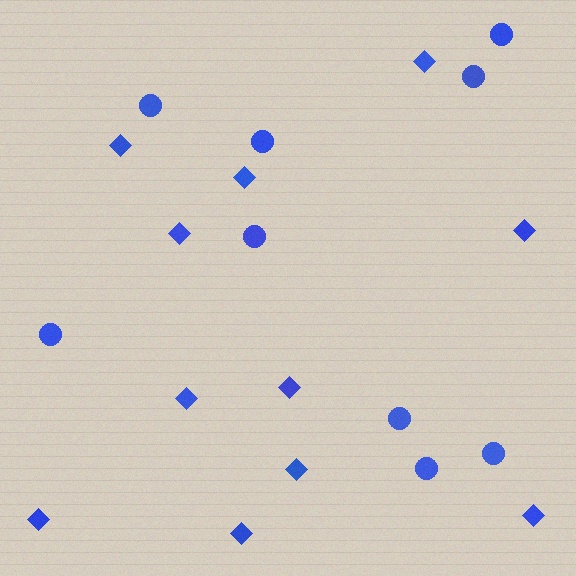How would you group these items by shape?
There are 2 groups: one group of circles (9) and one group of diamonds (11).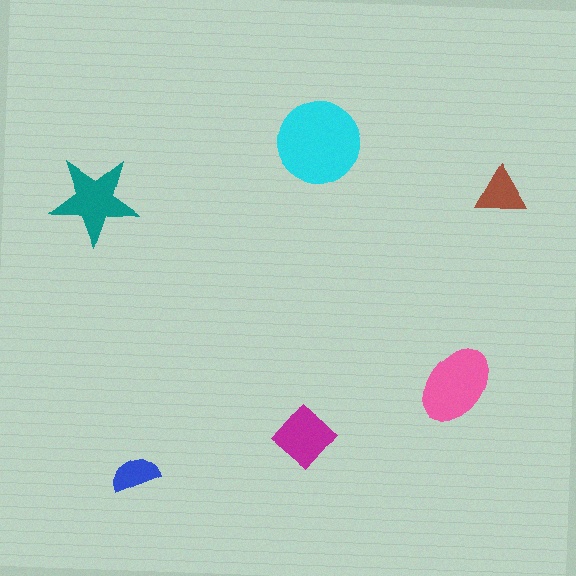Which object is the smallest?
The blue semicircle.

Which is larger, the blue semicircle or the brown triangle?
The brown triangle.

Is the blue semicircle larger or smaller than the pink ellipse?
Smaller.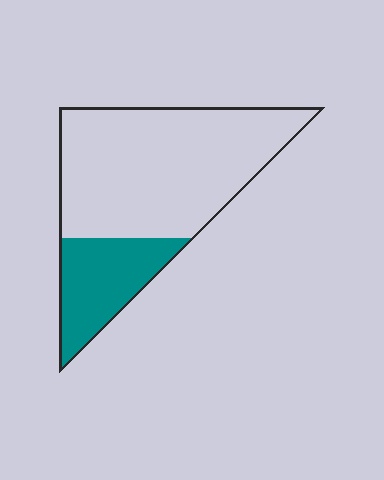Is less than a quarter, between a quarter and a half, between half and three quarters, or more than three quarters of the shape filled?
Between a quarter and a half.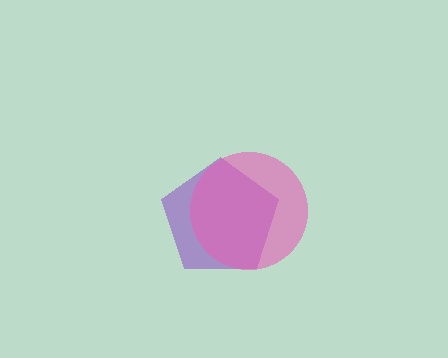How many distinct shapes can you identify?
There are 2 distinct shapes: a purple pentagon, a pink circle.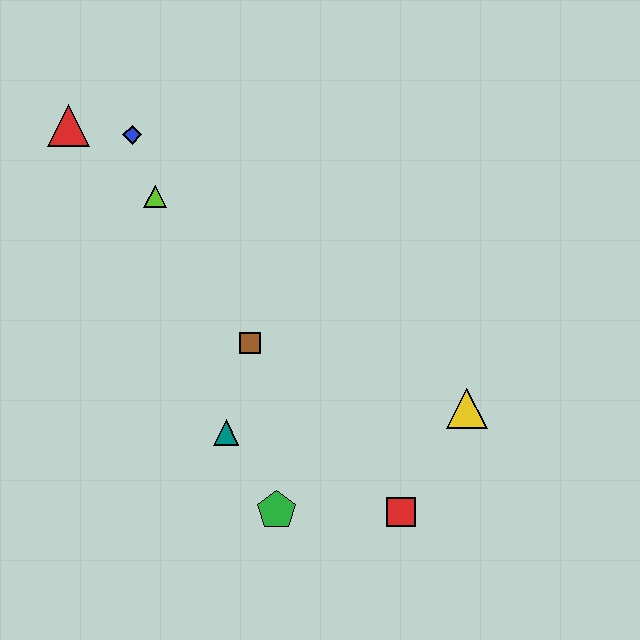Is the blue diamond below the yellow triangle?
No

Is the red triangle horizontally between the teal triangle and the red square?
No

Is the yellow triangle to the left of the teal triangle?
No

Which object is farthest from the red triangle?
The red square is farthest from the red triangle.